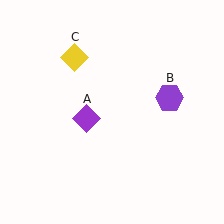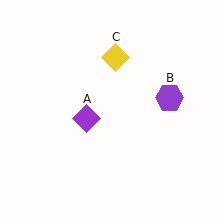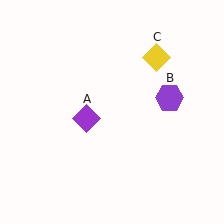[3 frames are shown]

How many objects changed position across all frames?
1 object changed position: yellow diamond (object C).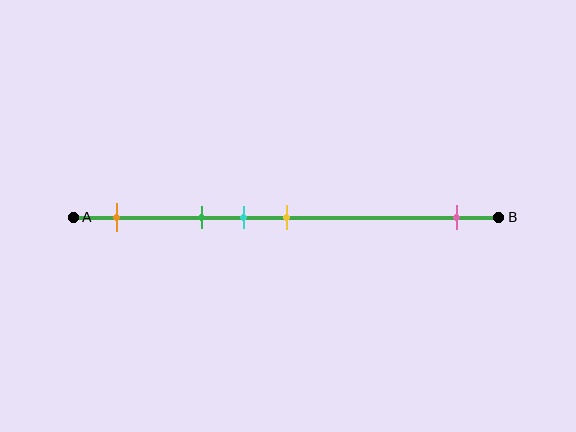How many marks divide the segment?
There are 5 marks dividing the segment.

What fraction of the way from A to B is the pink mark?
The pink mark is approximately 90% (0.9) of the way from A to B.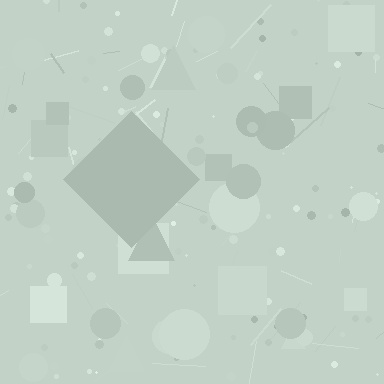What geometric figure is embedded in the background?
A diamond is embedded in the background.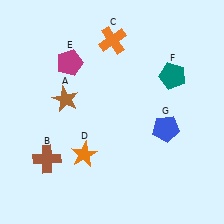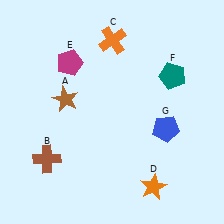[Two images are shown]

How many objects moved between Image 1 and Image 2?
1 object moved between the two images.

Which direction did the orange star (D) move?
The orange star (D) moved right.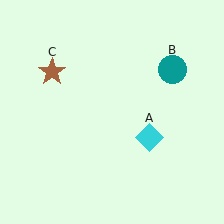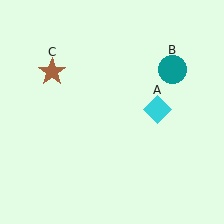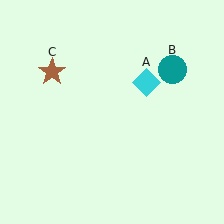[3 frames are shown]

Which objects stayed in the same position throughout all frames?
Teal circle (object B) and brown star (object C) remained stationary.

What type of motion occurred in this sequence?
The cyan diamond (object A) rotated counterclockwise around the center of the scene.